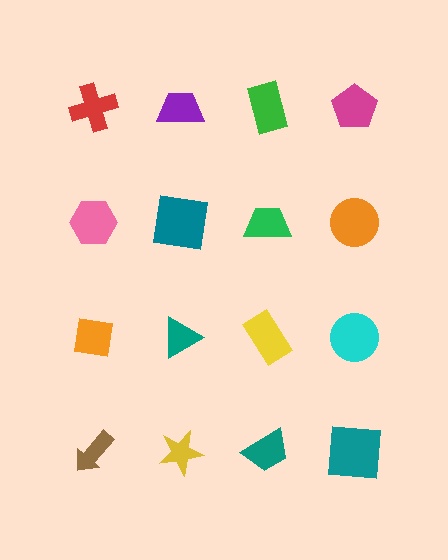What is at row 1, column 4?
A magenta pentagon.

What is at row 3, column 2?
A teal triangle.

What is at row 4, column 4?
A teal square.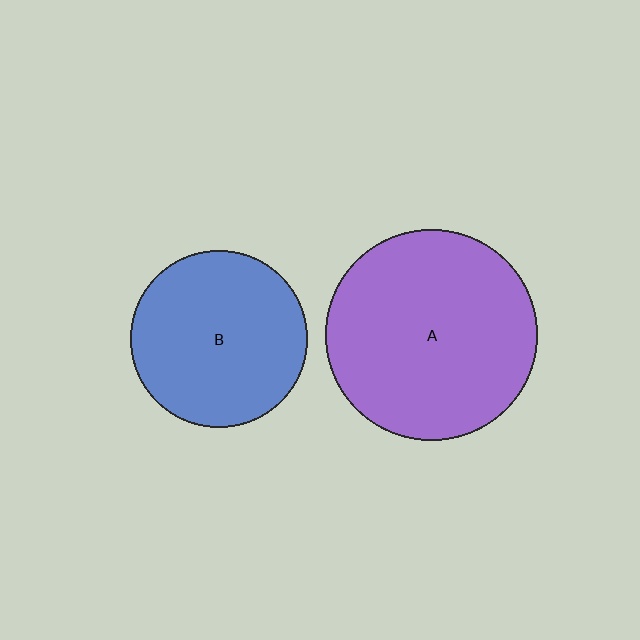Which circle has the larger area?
Circle A (purple).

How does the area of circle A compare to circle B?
Approximately 1.4 times.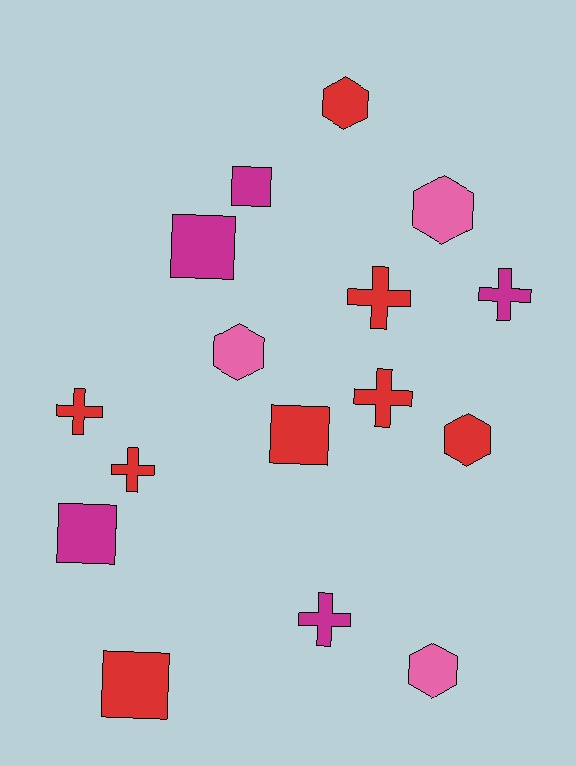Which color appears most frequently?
Red, with 8 objects.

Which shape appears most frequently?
Cross, with 6 objects.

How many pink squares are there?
There are no pink squares.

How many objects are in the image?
There are 16 objects.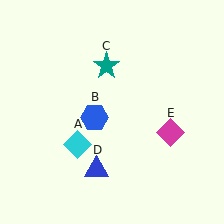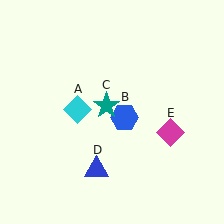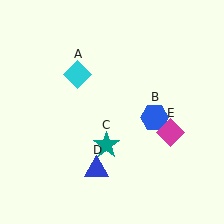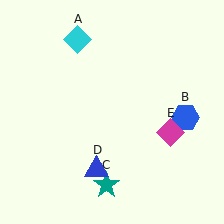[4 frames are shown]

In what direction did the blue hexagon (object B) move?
The blue hexagon (object B) moved right.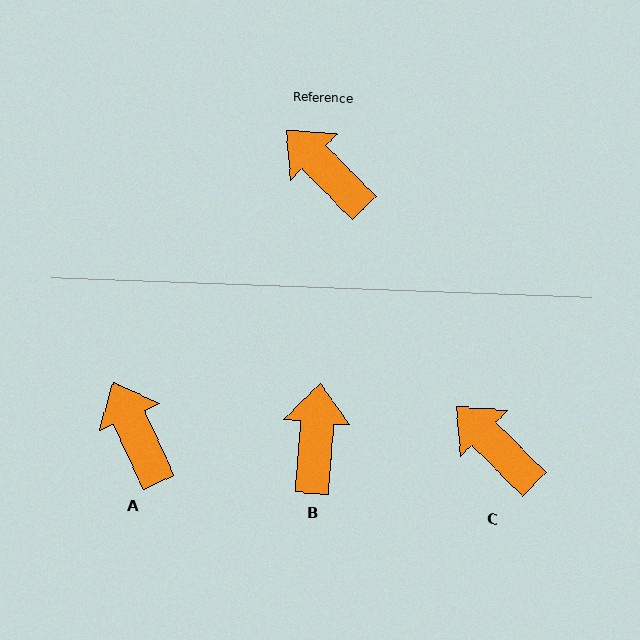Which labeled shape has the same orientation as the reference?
C.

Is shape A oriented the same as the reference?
No, it is off by about 20 degrees.